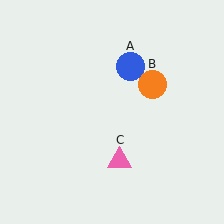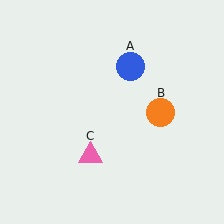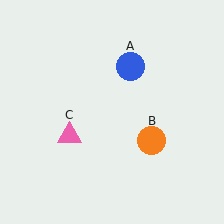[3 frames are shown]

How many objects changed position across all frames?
2 objects changed position: orange circle (object B), pink triangle (object C).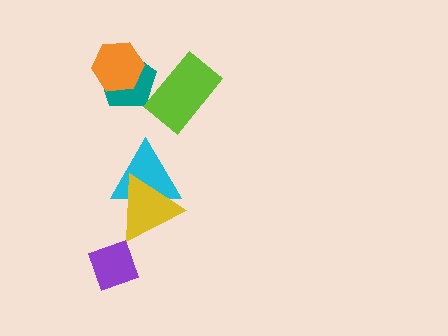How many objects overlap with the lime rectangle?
1 object overlaps with the lime rectangle.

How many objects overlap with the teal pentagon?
2 objects overlap with the teal pentagon.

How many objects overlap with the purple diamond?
0 objects overlap with the purple diamond.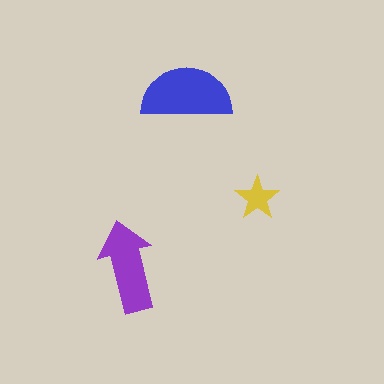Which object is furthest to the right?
The yellow star is rightmost.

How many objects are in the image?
There are 3 objects in the image.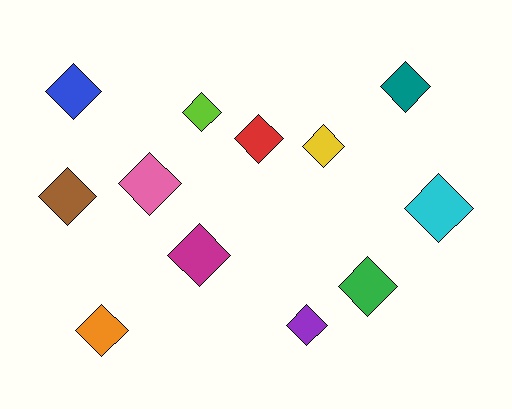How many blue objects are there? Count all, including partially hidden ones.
There is 1 blue object.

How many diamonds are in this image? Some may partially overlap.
There are 12 diamonds.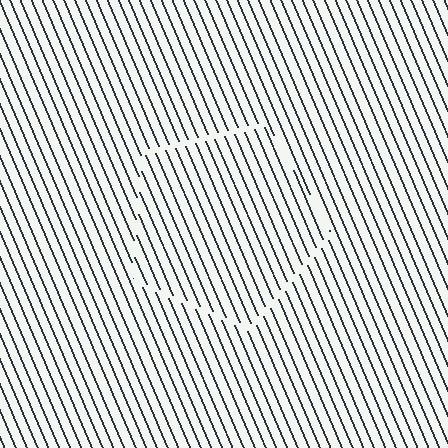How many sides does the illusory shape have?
5 sides — the line-ends trace a pentagon.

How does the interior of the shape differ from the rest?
The interior of the shape contains the same grating, shifted by half a period — the contour is defined by the phase discontinuity where line-ends from the inner and outer gratings abut.